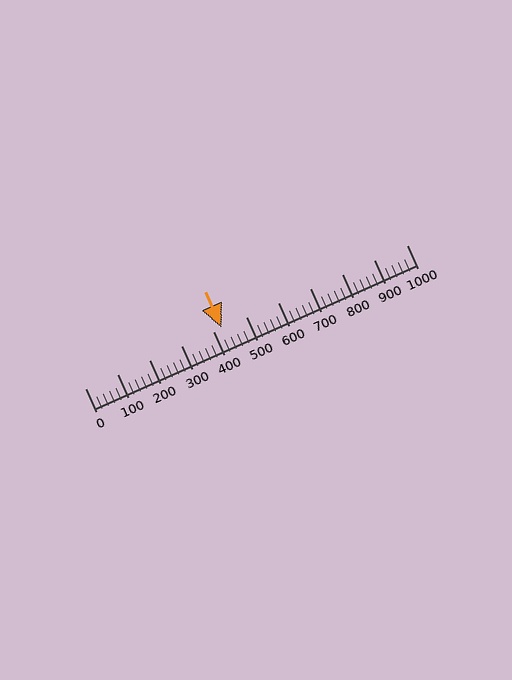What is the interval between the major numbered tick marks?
The major tick marks are spaced 100 units apart.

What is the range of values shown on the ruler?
The ruler shows values from 0 to 1000.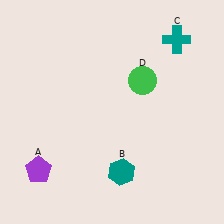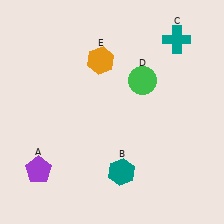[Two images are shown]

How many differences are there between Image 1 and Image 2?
There is 1 difference between the two images.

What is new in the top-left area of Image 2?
An orange hexagon (E) was added in the top-left area of Image 2.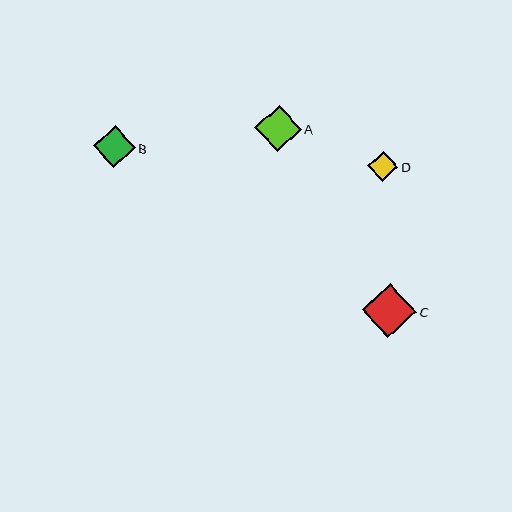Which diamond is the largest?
Diamond C is the largest with a size of approximately 54 pixels.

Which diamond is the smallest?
Diamond D is the smallest with a size of approximately 30 pixels.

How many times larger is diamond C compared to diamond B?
Diamond C is approximately 1.3 times the size of diamond B.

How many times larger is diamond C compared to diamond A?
Diamond C is approximately 1.2 times the size of diamond A.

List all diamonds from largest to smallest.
From largest to smallest: C, A, B, D.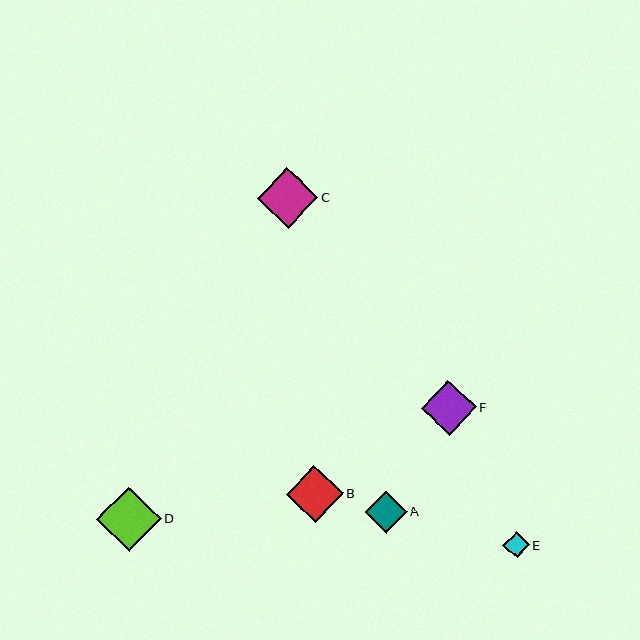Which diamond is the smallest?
Diamond E is the smallest with a size of approximately 26 pixels.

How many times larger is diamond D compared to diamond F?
Diamond D is approximately 1.2 times the size of diamond F.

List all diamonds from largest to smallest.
From largest to smallest: D, C, B, F, A, E.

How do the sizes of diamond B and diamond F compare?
Diamond B and diamond F are approximately the same size.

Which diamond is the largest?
Diamond D is the largest with a size of approximately 65 pixels.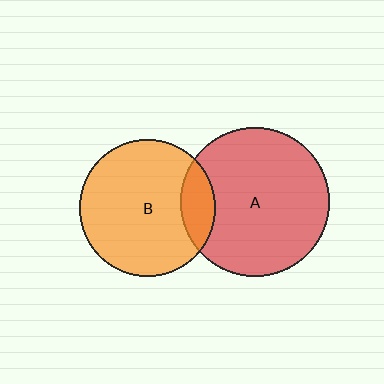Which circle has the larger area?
Circle A (red).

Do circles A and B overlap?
Yes.